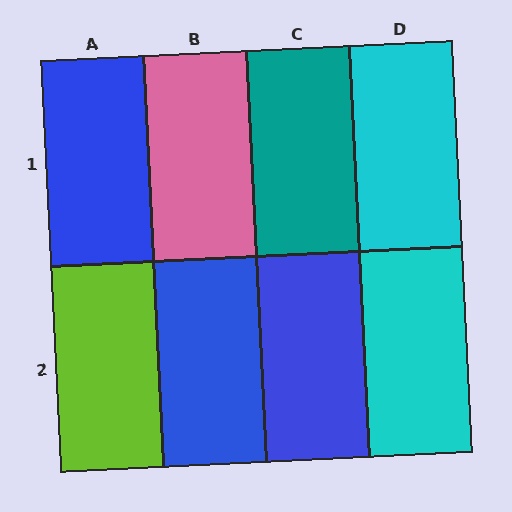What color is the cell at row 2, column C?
Blue.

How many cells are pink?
1 cell is pink.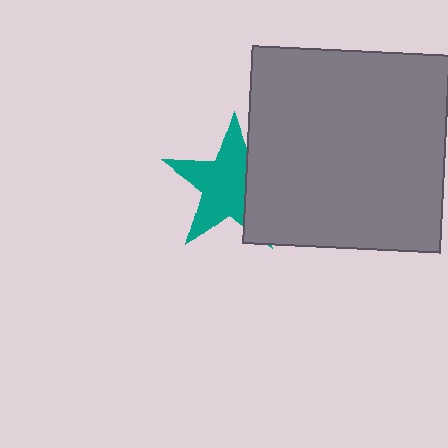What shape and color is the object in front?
The object in front is a gray square.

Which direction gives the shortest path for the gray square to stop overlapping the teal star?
Moving right gives the shortest separation.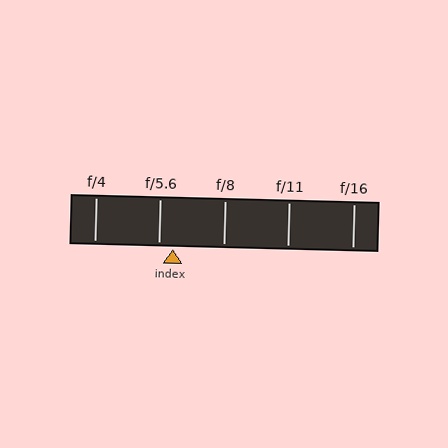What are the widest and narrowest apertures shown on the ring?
The widest aperture shown is f/4 and the narrowest is f/16.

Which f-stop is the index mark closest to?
The index mark is closest to f/5.6.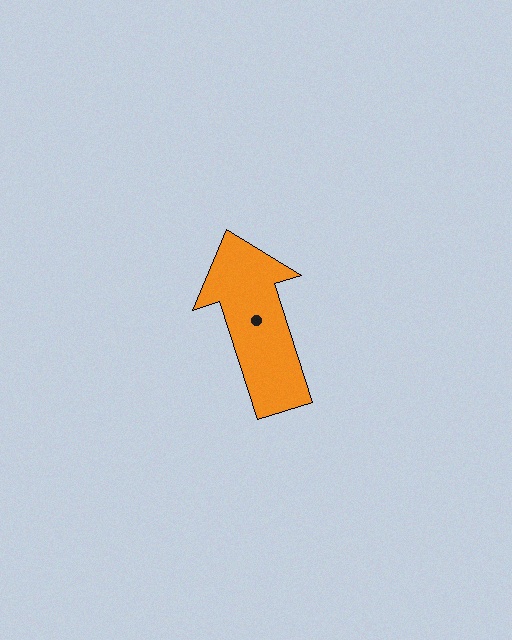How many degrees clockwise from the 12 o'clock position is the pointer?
Approximately 342 degrees.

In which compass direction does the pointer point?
North.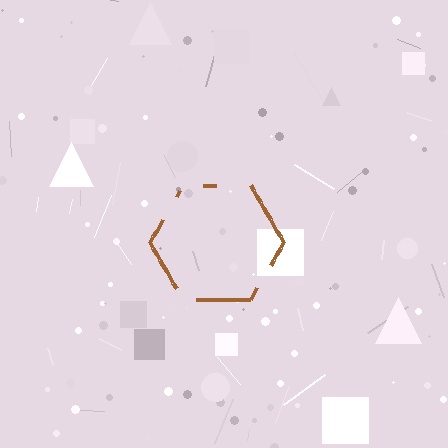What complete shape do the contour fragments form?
The contour fragments form a hexagon.